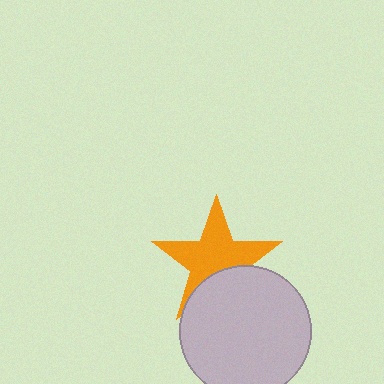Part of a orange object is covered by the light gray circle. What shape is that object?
It is a star.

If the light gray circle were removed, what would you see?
You would see the complete orange star.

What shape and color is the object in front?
The object in front is a light gray circle.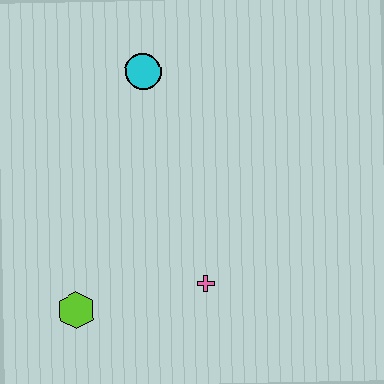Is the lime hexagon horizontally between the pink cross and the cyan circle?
No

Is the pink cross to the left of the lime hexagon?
No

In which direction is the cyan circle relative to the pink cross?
The cyan circle is above the pink cross.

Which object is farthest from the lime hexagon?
The cyan circle is farthest from the lime hexagon.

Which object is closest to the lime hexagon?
The pink cross is closest to the lime hexagon.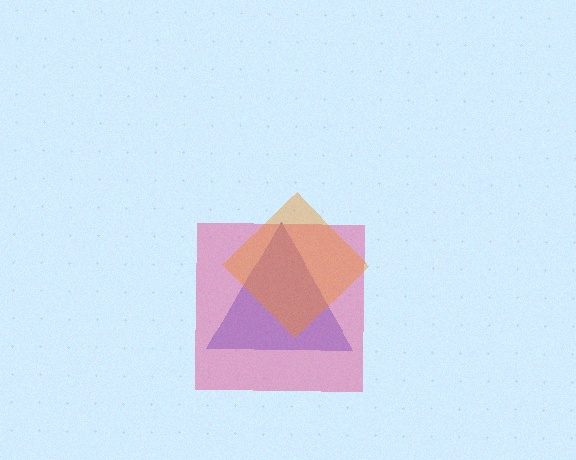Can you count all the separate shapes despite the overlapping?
Yes, there are 3 separate shapes.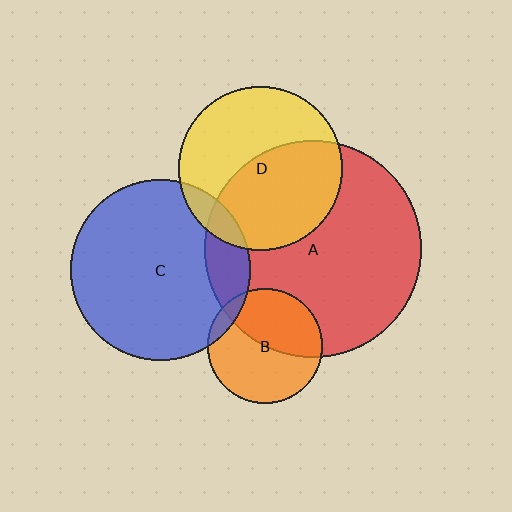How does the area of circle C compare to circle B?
Approximately 2.5 times.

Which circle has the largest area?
Circle A (red).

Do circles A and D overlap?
Yes.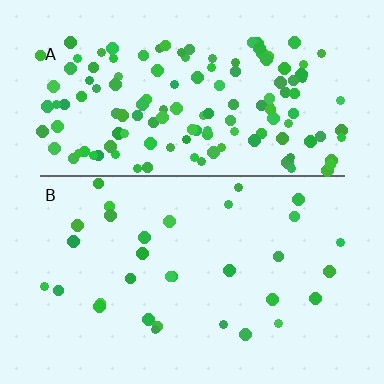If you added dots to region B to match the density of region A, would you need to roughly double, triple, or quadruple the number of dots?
Approximately quadruple.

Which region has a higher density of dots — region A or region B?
A (the top).